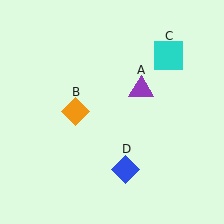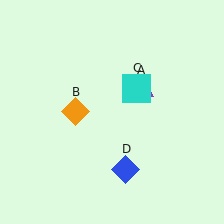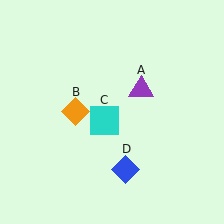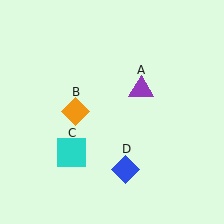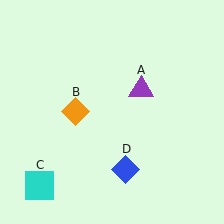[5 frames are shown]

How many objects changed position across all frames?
1 object changed position: cyan square (object C).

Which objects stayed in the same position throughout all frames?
Purple triangle (object A) and orange diamond (object B) and blue diamond (object D) remained stationary.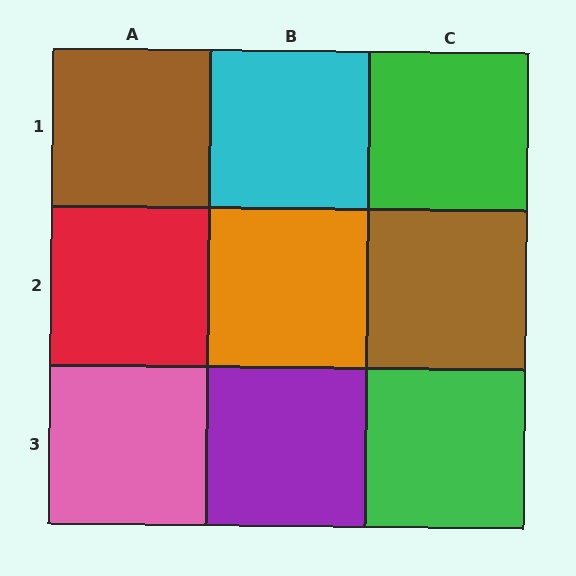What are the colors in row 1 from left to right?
Brown, cyan, green.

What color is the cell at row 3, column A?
Pink.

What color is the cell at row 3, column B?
Purple.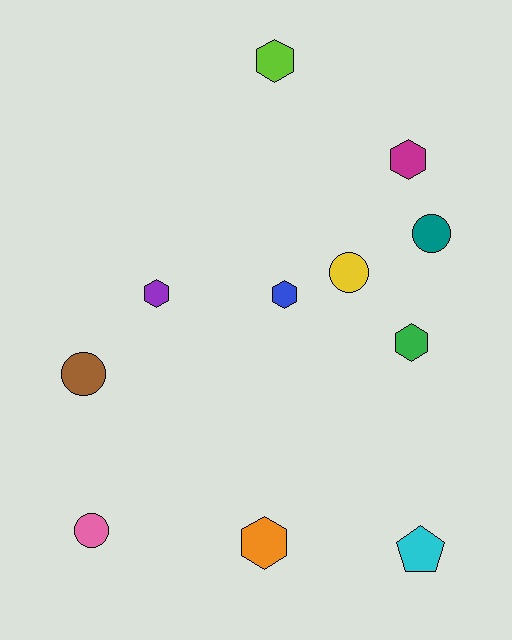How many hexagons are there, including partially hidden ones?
There are 6 hexagons.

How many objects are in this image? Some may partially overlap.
There are 11 objects.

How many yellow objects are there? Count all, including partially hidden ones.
There is 1 yellow object.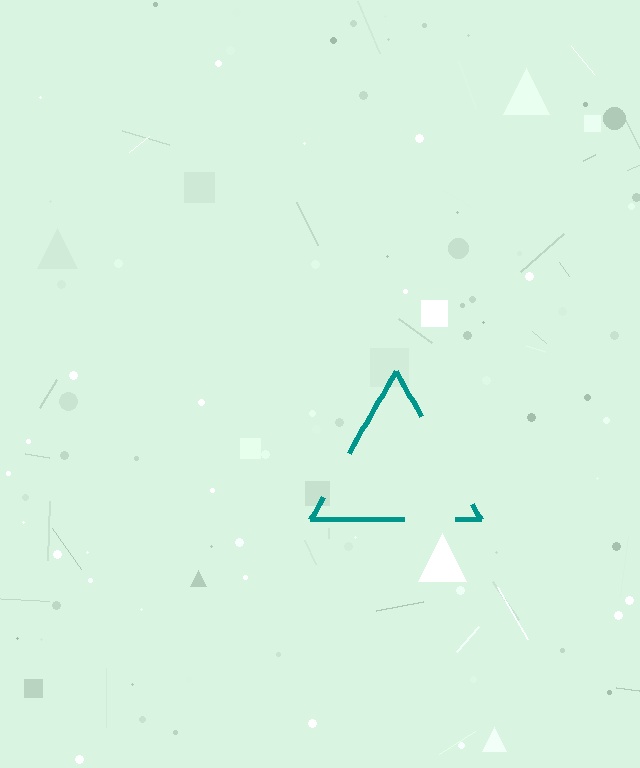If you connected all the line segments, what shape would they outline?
They would outline a triangle.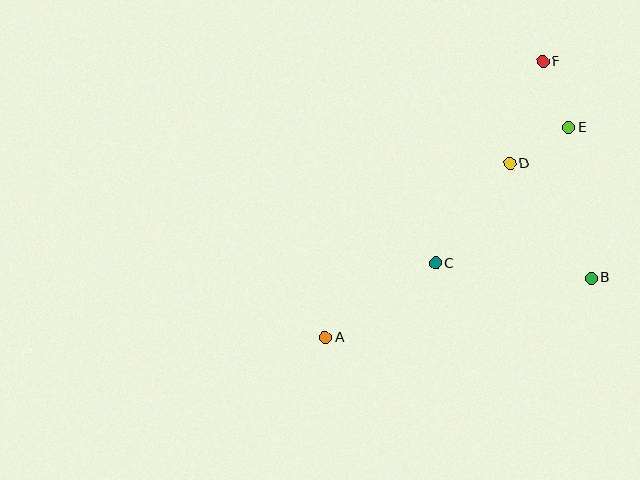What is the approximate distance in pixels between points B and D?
The distance between B and D is approximately 141 pixels.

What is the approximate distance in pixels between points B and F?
The distance between B and F is approximately 222 pixels.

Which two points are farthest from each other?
Points A and F are farthest from each other.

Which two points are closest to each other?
Points D and E are closest to each other.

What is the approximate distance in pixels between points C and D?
The distance between C and D is approximately 124 pixels.